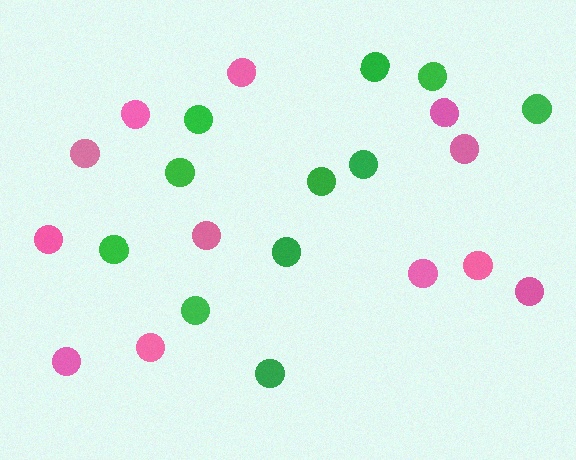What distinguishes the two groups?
There are 2 groups: one group of pink circles (12) and one group of green circles (11).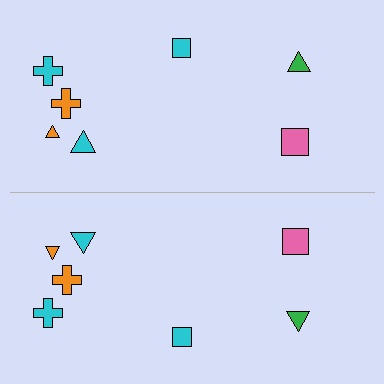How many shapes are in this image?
There are 14 shapes in this image.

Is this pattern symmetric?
Yes, this pattern has bilateral (reflection) symmetry.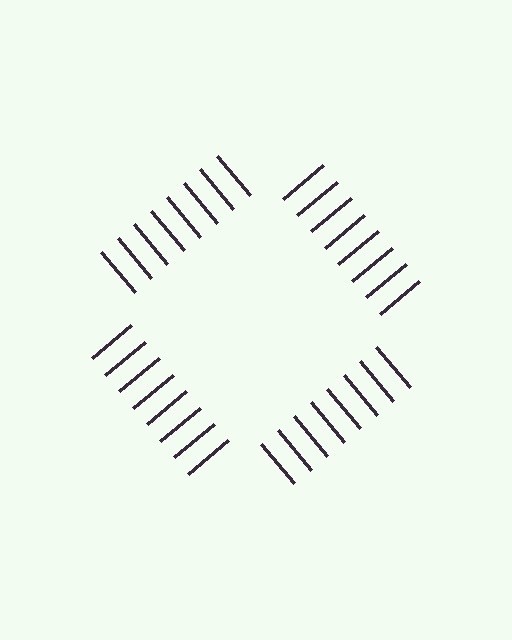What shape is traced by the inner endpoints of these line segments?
An illusory square — the line segments terminate on its edges but no continuous stroke is drawn.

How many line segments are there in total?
32 — 8 along each of the 4 edges.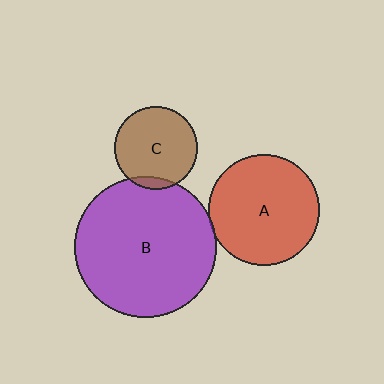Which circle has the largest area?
Circle B (purple).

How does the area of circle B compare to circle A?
Approximately 1.6 times.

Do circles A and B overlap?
Yes.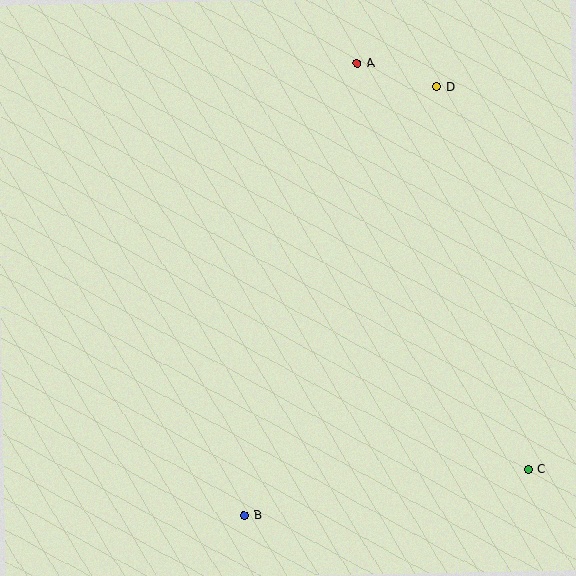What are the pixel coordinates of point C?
Point C is at (528, 469).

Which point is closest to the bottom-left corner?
Point B is closest to the bottom-left corner.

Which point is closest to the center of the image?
Point B at (244, 515) is closest to the center.